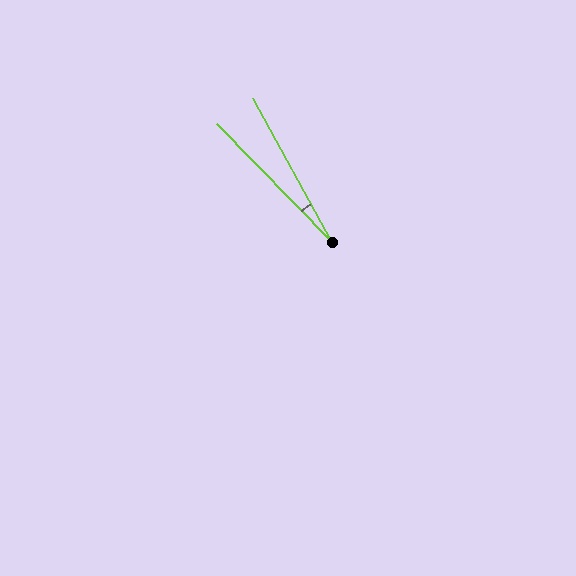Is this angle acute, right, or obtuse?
It is acute.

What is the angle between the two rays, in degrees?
Approximately 15 degrees.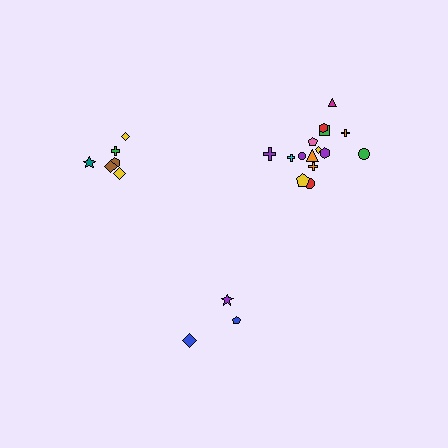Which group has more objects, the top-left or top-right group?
The top-right group.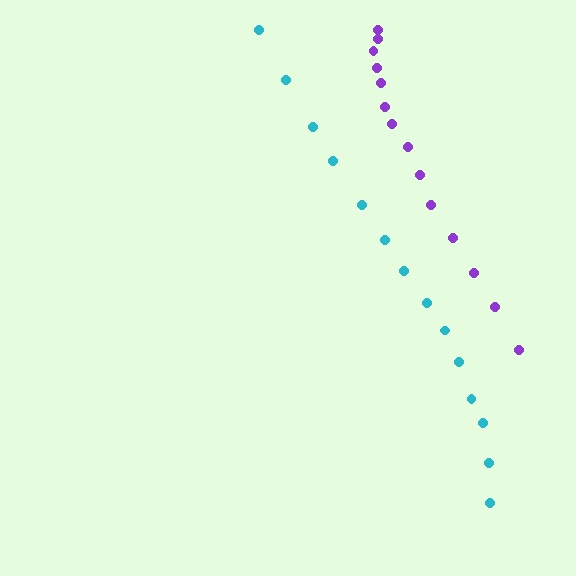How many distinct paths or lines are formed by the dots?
There are 2 distinct paths.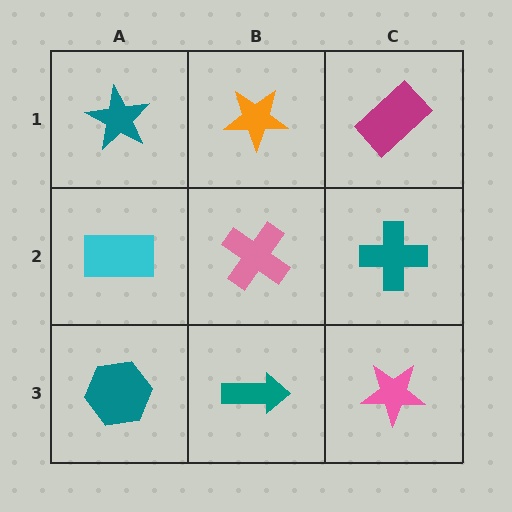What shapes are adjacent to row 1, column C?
A teal cross (row 2, column C), an orange star (row 1, column B).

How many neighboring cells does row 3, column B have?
3.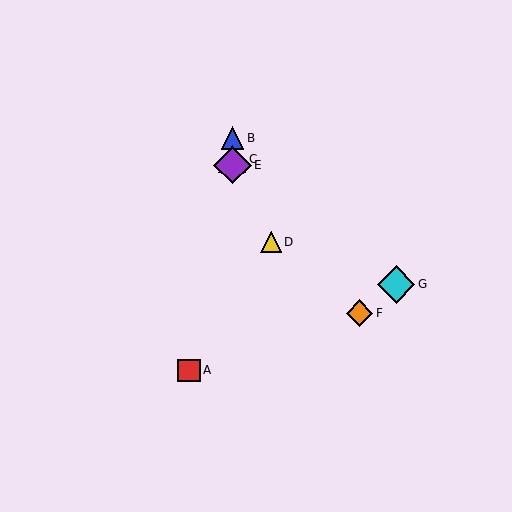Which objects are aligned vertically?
Objects B, C, E are aligned vertically.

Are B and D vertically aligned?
No, B is at x≈232 and D is at x≈271.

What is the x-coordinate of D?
Object D is at x≈271.